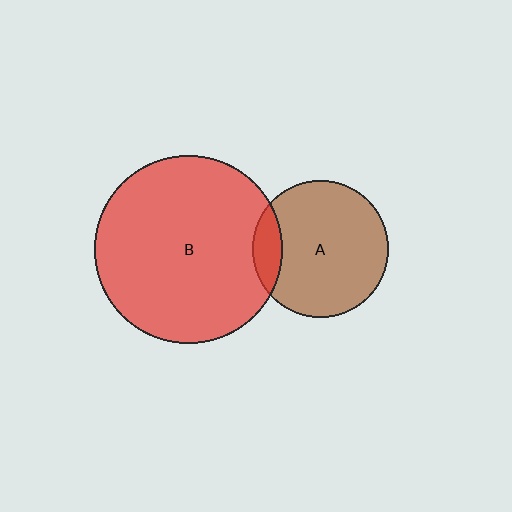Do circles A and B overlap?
Yes.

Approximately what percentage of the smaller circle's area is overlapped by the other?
Approximately 15%.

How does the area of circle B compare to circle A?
Approximately 1.9 times.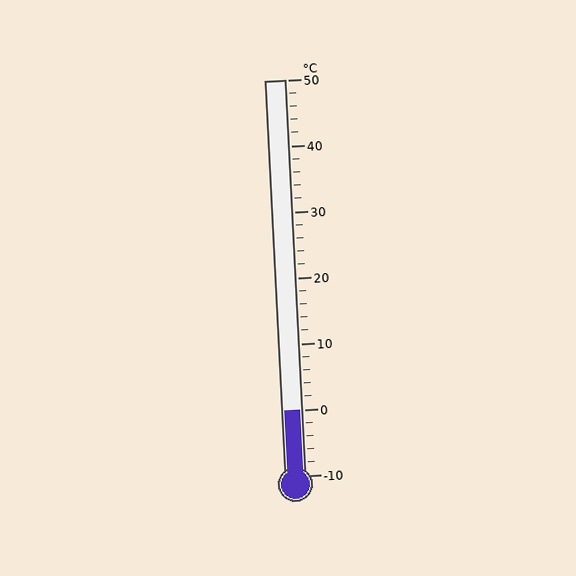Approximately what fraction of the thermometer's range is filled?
The thermometer is filled to approximately 15% of its range.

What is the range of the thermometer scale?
The thermometer scale ranges from -10°C to 50°C.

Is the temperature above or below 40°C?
The temperature is below 40°C.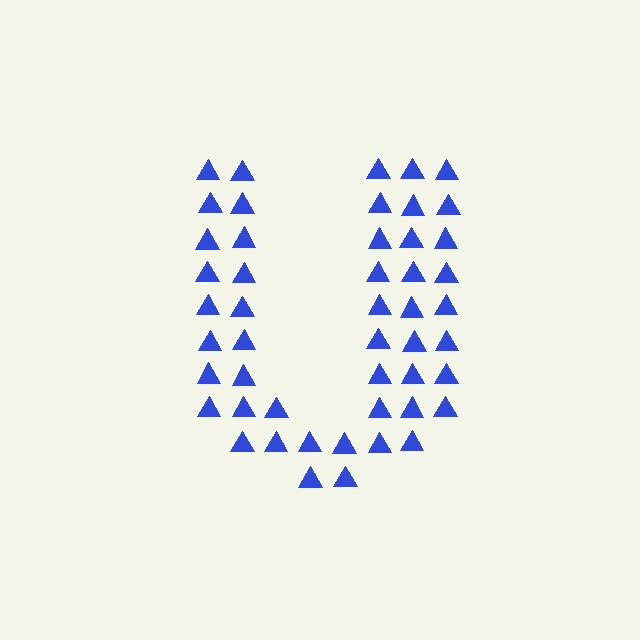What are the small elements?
The small elements are triangles.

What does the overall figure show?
The overall figure shows the letter U.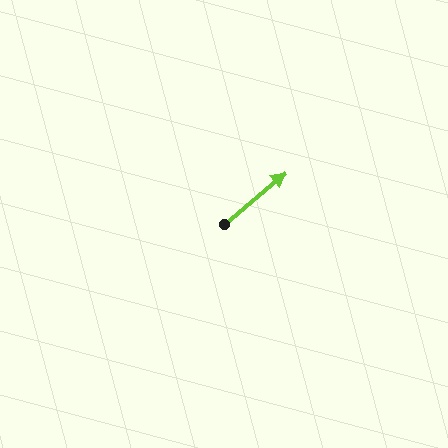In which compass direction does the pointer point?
Northeast.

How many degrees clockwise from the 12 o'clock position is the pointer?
Approximately 50 degrees.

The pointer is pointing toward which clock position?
Roughly 2 o'clock.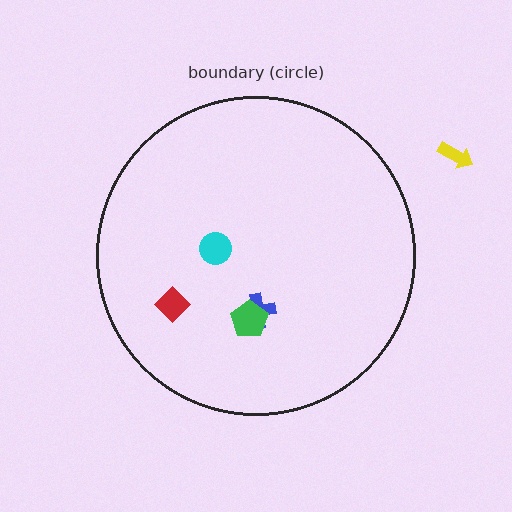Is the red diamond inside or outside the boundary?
Inside.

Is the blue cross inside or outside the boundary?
Inside.